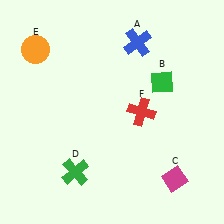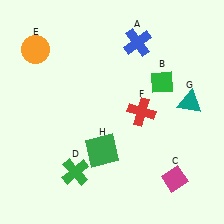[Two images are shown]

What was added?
A teal triangle (G), a green square (H) were added in Image 2.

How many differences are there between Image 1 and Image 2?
There are 2 differences between the two images.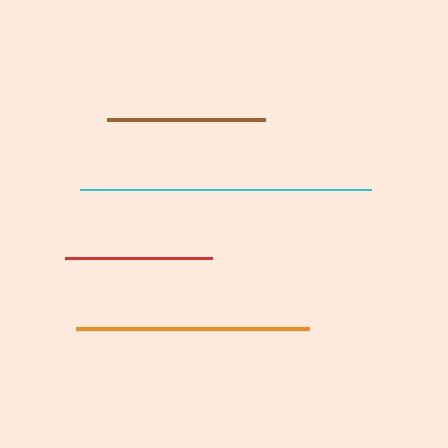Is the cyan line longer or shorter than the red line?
The cyan line is longer than the red line.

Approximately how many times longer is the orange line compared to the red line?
The orange line is approximately 1.6 times the length of the red line.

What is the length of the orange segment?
The orange segment is approximately 232 pixels long.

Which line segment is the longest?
The cyan line is the longest at approximately 291 pixels.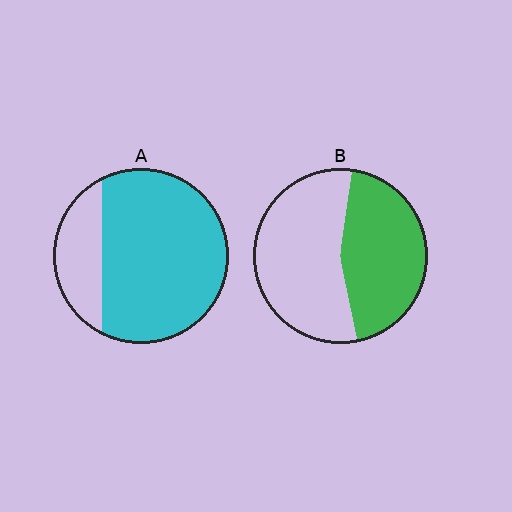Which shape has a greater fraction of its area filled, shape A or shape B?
Shape A.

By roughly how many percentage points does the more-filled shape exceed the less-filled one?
By roughly 30 percentage points (A over B).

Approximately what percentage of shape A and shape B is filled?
A is approximately 75% and B is approximately 45%.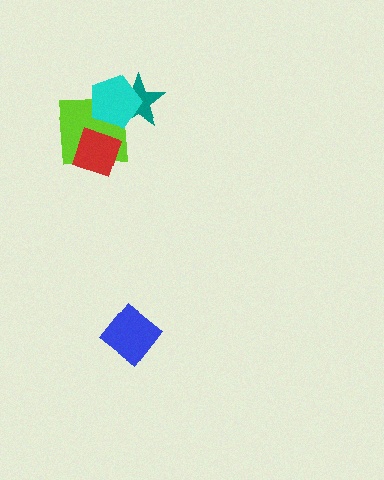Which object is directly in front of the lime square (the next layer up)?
The cyan pentagon is directly in front of the lime square.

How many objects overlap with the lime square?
3 objects overlap with the lime square.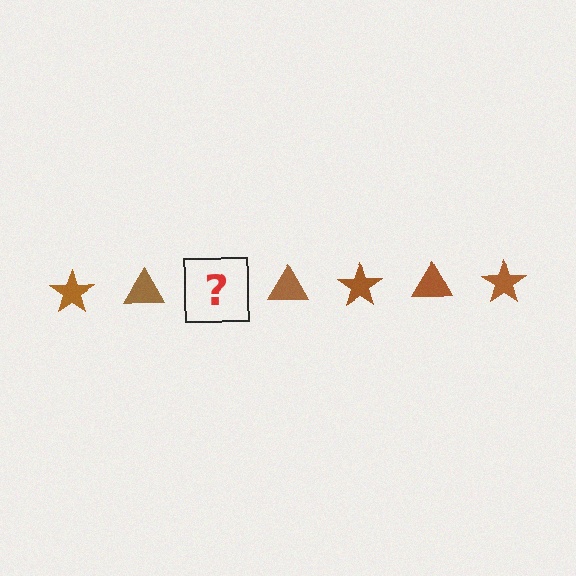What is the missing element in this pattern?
The missing element is a brown star.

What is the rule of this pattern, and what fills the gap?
The rule is that the pattern cycles through star, triangle shapes in brown. The gap should be filled with a brown star.